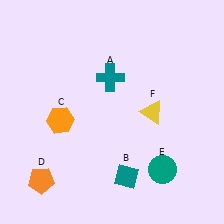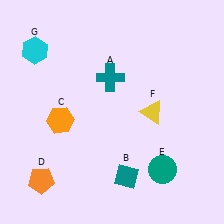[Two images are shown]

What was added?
A cyan hexagon (G) was added in Image 2.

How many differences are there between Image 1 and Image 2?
There is 1 difference between the two images.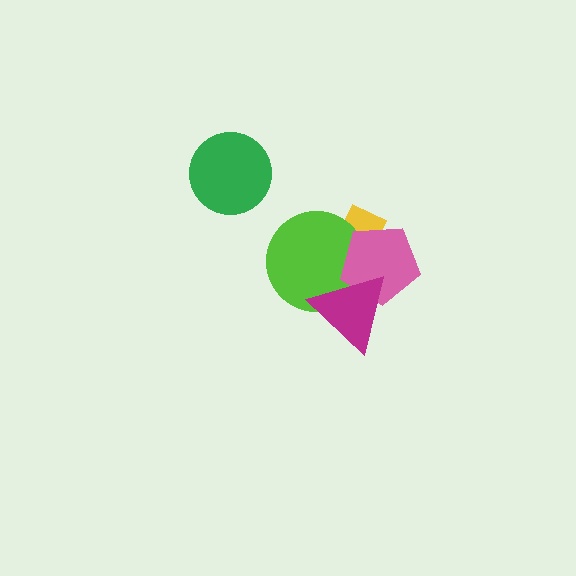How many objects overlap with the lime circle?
3 objects overlap with the lime circle.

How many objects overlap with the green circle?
0 objects overlap with the green circle.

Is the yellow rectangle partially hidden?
Yes, it is partially covered by another shape.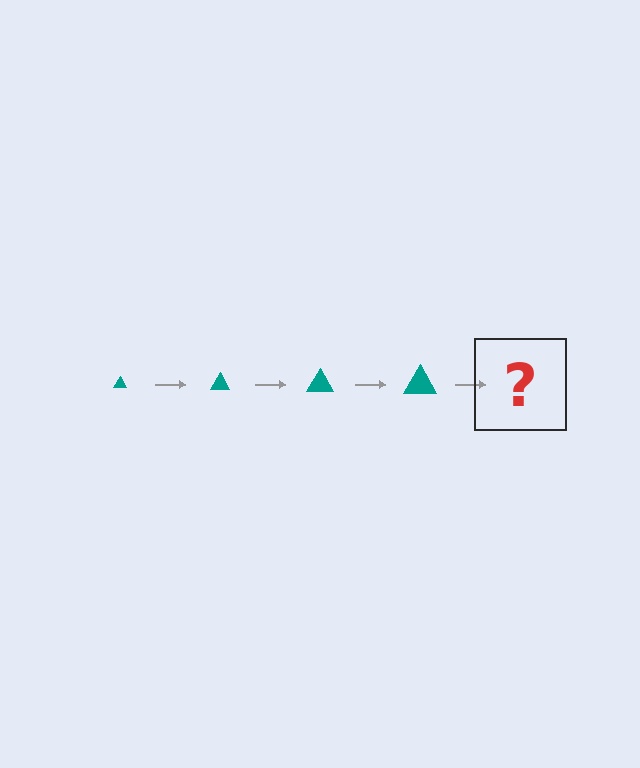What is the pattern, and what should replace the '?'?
The pattern is that the triangle gets progressively larger each step. The '?' should be a teal triangle, larger than the previous one.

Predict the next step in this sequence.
The next step is a teal triangle, larger than the previous one.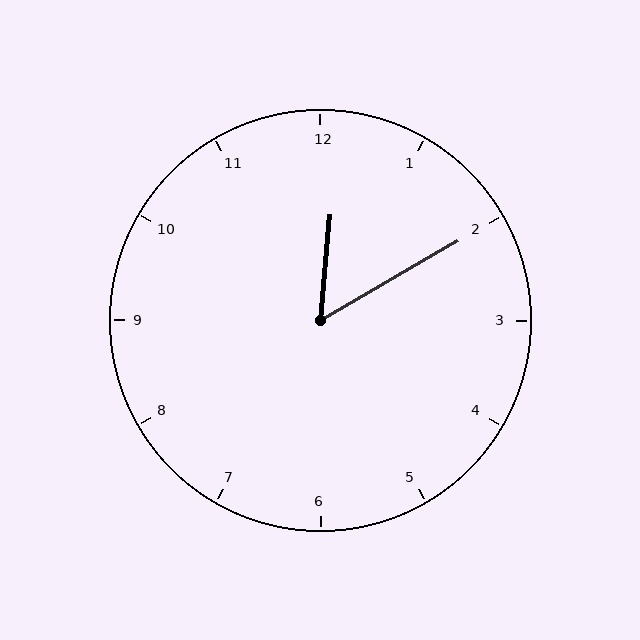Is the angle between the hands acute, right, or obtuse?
It is acute.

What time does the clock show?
12:10.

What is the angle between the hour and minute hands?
Approximately 55 degrees.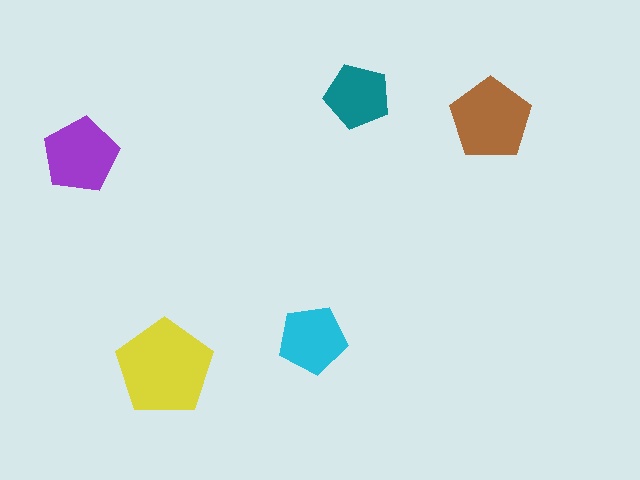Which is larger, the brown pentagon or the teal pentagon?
The brown one.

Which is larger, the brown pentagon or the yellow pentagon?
The yellow one.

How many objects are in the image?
There are 5 objects in the image.